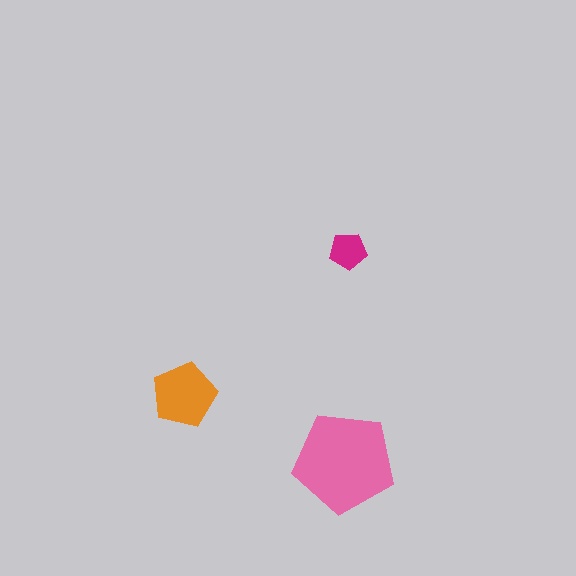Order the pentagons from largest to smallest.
the pink one, the orange one, the magenta one.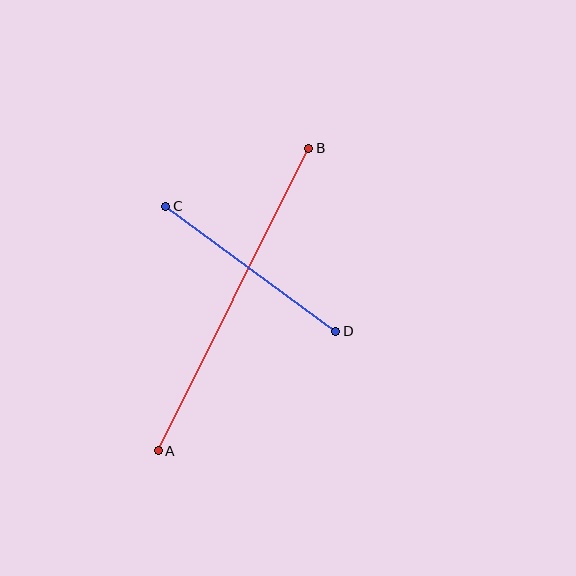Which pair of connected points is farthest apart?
Points A and B are farthest apart.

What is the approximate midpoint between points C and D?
The midpoint is at approximately (251, 269) pixels.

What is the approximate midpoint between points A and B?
The midpoint is at approximately (233, 300) pixels.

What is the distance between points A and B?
The distance is approximately 338 pixels.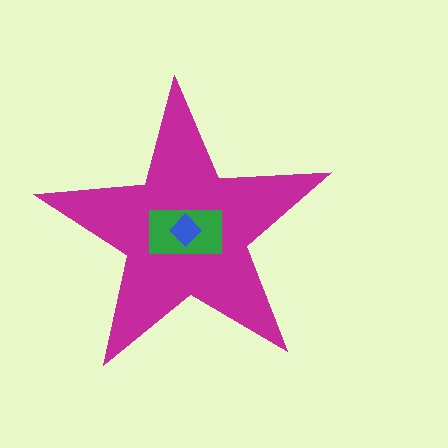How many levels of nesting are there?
3.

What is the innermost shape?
The blue diamond.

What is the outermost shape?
The magenta star.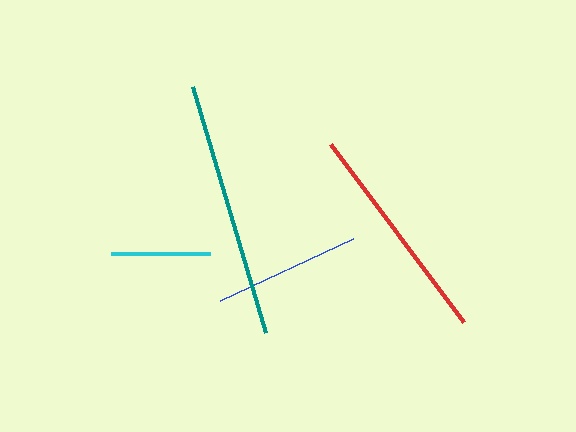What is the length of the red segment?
The red segment is approximately 223 pixels long.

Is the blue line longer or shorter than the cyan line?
The blue line is longer than the cyan line.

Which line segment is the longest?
The teal line is the longest at approximately 256 pixels.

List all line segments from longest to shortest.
From longest to shortest: teal, red, blue, cyan.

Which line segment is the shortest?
The cyan line is the shortest at approximately 99 pixels.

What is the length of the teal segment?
The teal segment is approximately 256 pixels long.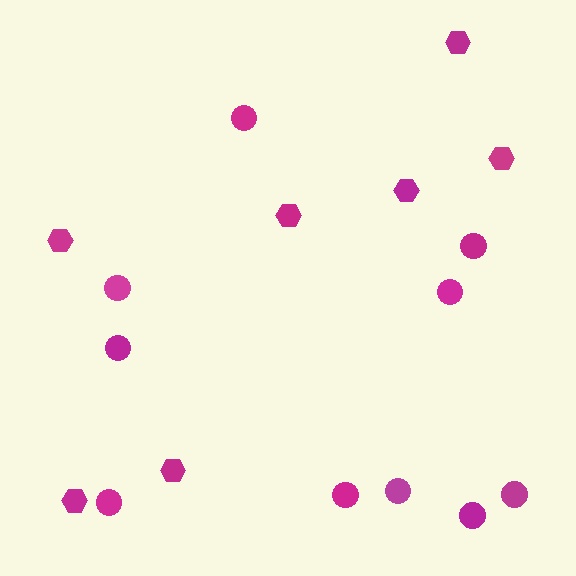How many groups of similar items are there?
There are 2 groups: one group of hexagons (7) and one group of circles (10).